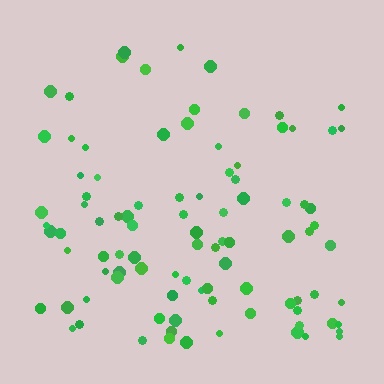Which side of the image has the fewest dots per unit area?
The top.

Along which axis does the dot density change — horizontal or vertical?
Vertical.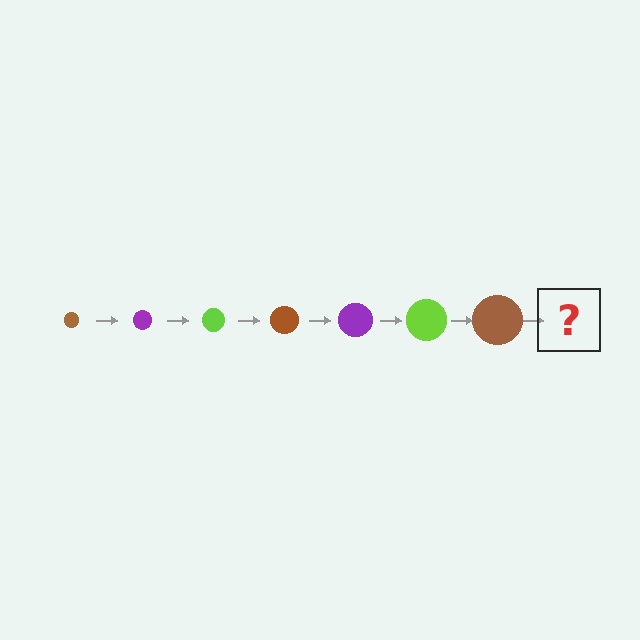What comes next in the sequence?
The next element should be a purple circle, larger than the previous one.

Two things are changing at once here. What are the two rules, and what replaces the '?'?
The two rules are that the circle grows larger each step and the color cycles through brown, purple, and lime. The '?' should be a purple circle, larger than the previous one.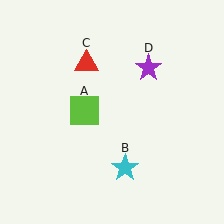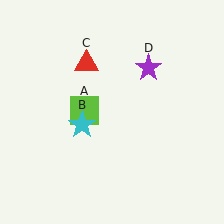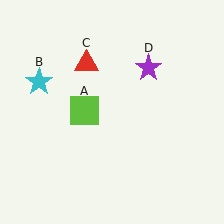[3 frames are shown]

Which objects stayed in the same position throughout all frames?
Lime square (object A) and red triangle (object C) and purple star (object D) remained stationary.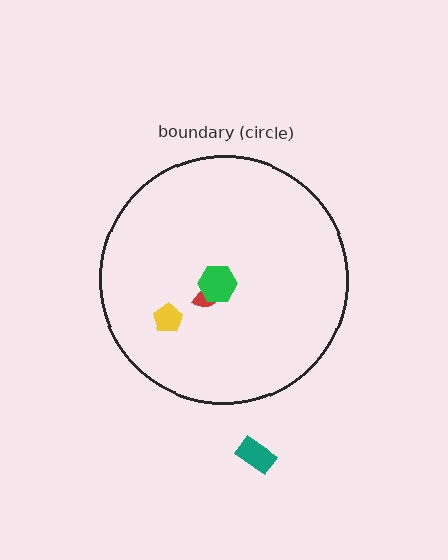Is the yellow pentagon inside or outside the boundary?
Inside.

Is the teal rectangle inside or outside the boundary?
Outside.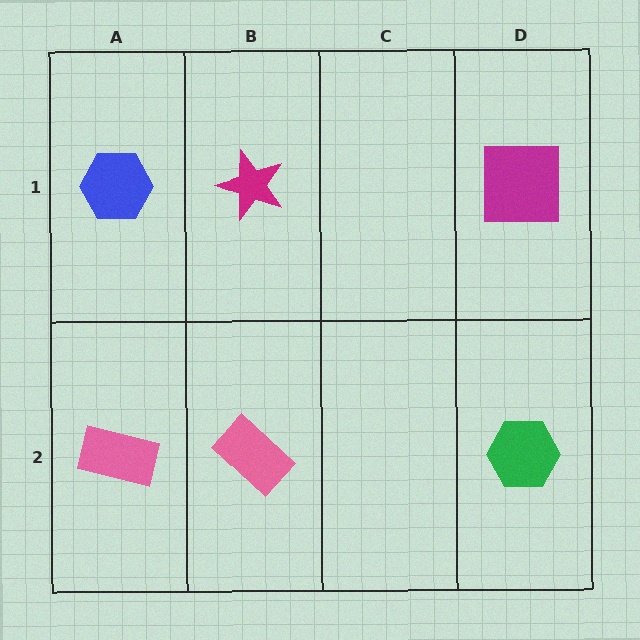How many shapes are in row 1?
3 shapes.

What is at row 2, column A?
A pink rectangle.